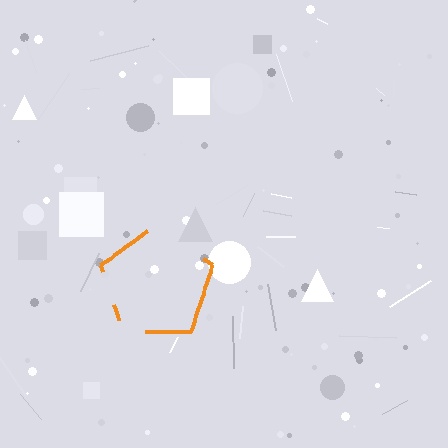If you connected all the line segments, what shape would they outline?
They would outline a pentagon.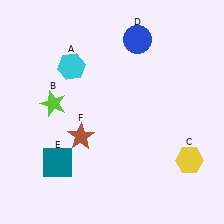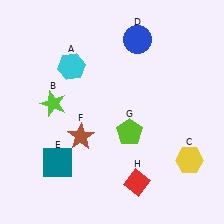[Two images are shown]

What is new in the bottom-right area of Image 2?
A lime pentagon (G) was added in the bottom-right area of Image 2.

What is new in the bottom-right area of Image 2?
A red diamond (H) was added in the bottom-right area of Image 2.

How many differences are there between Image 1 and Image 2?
There are 2 differences between the two images.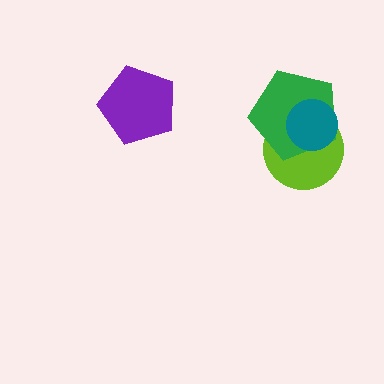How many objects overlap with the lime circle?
2 objects overlap with the lime circle.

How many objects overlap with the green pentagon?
2 objects overlap with the green pentagon.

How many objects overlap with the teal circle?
2 objects overlap with the teal circle.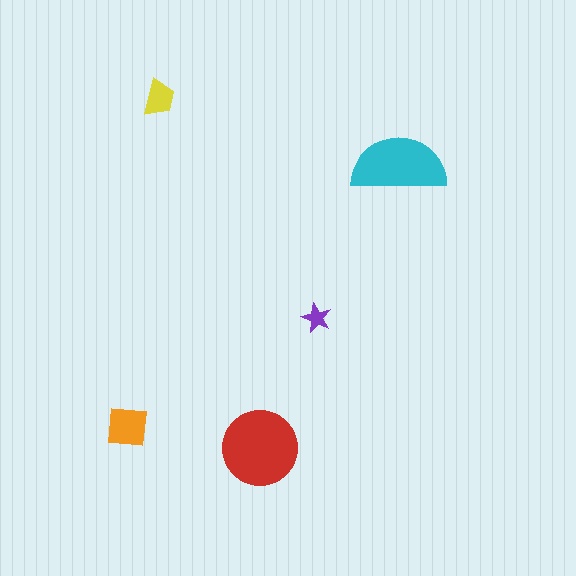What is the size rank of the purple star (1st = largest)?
5th.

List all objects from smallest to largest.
The purple star, the yellow trapezoid, the orange square, the cyan semicircle, the red circle.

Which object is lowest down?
The red circle is bottommost.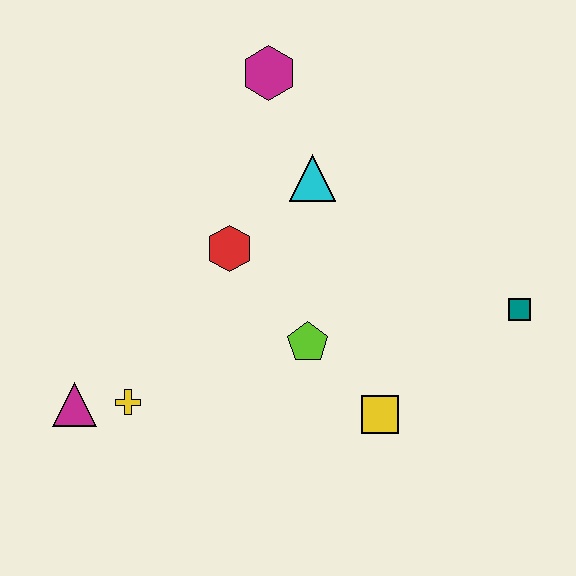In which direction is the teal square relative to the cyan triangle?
The teal square is to the right of the cyan triangle.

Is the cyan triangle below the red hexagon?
No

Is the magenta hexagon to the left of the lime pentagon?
Yes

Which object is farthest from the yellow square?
The magenta hexagon is farthest from the yellow square.